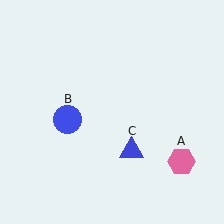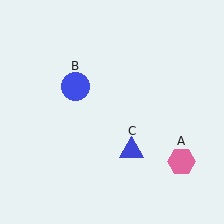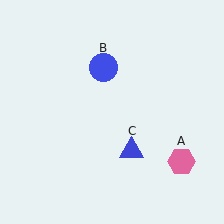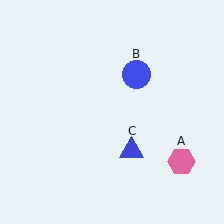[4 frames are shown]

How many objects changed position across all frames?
1 object changed position: blue circle (object B).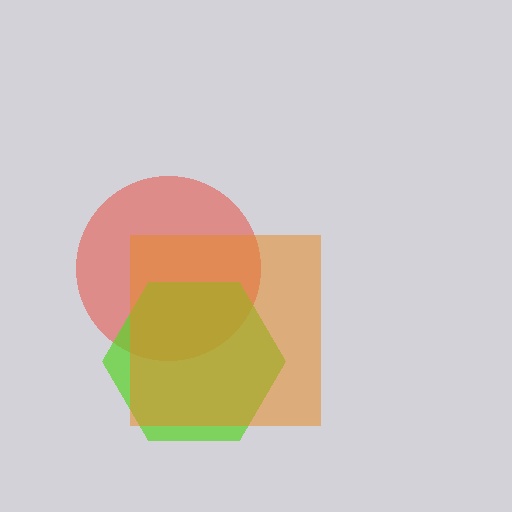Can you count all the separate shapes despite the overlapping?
Yes, there are 3 separate shapes.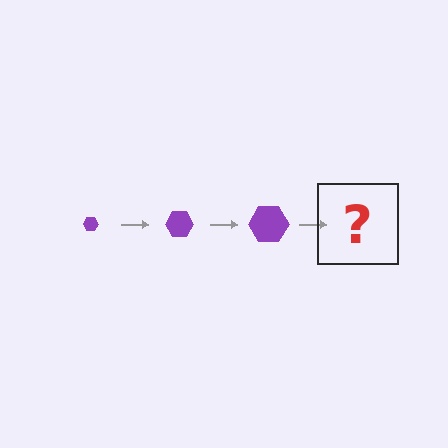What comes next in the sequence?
The next element should be a purple hexagon, larger than the previous one.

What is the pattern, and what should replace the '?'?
The pattern is that the hexagon gets progressively larger each step. The '?' should be a purple hexagon, larger than the previous one.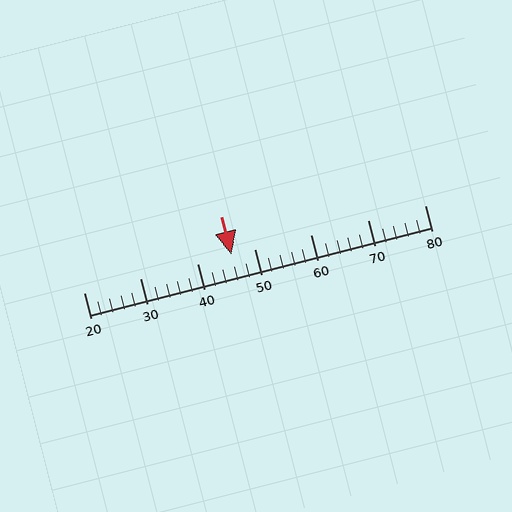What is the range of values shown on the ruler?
The ruler shows values from 20 to 80.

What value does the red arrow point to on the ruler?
The red arrow points to approximately 46.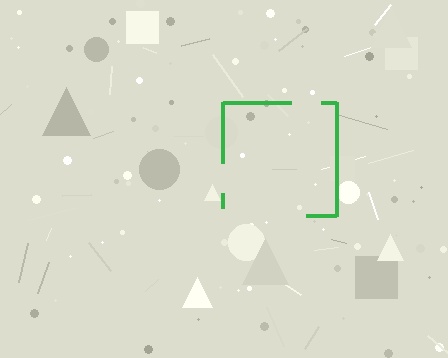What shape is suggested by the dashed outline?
The dashed outline suggests a square.